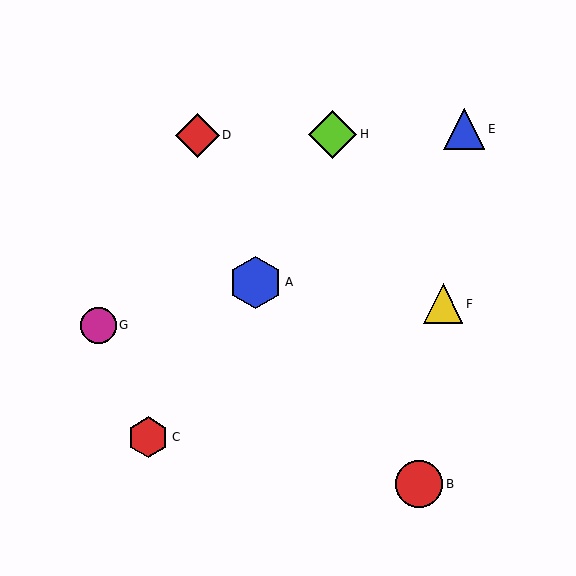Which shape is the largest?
The blue hexagon (labeled A) is the largest.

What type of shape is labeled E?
Shape E is a blue triangle.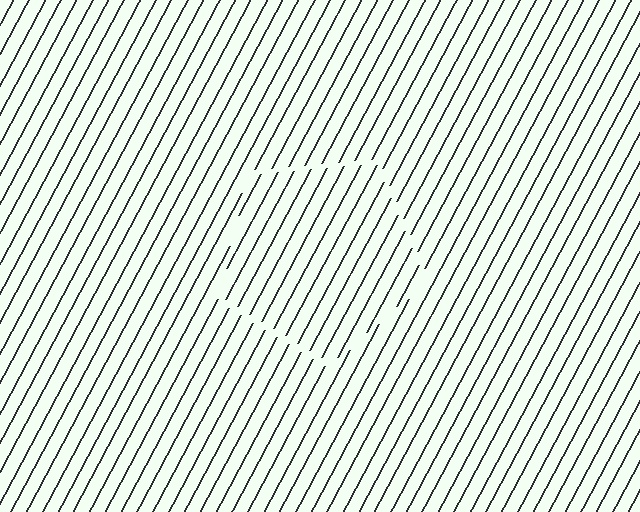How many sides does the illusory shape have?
5 sides — the line-ends trace a pentagon.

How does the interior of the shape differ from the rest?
The interior of the shape contains the same grating, shifted by half a period — the contour is defined by the phase discontinuity where line-ends from the inner and outer gratings abut.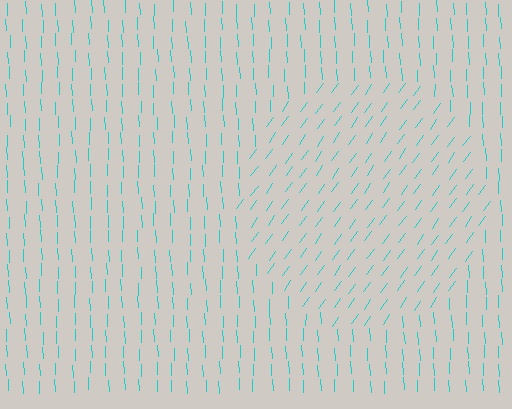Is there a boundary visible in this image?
Yes, there is a texture boundary formed by a change in line orientation.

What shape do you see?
I see a circle.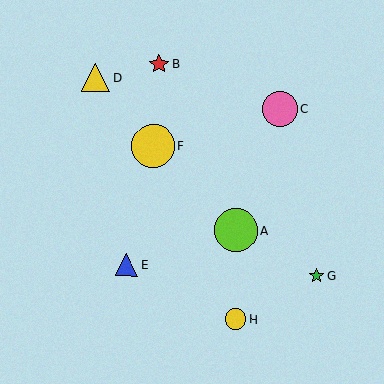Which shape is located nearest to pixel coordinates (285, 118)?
The pink circle (labeled C) at (280, 109) is nearest to that location.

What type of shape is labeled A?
Shape A is a lime circle.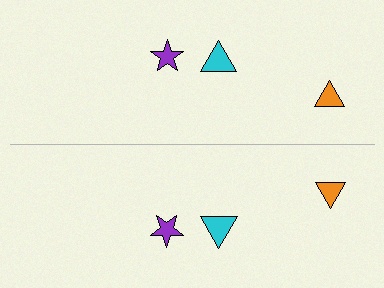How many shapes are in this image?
There are 6 shapes in this image.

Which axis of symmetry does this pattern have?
The pattern has a horizontal axis of symmetry running through the center of the image.